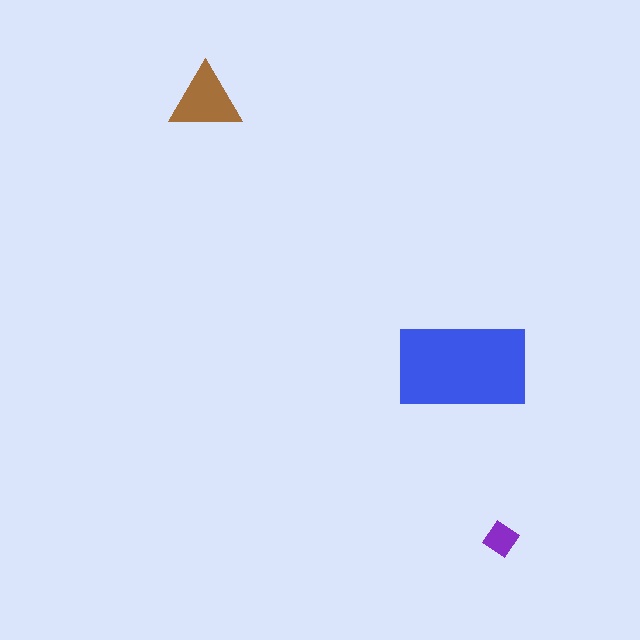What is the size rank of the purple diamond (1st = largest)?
3rd.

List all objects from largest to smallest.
The blue rectangle, the brown triangle, the purple diamond.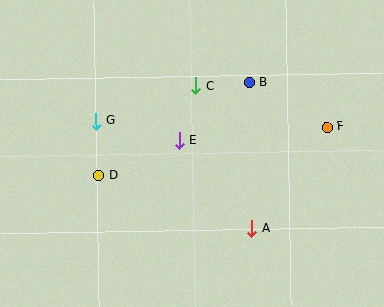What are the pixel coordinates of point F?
Point F is at (327, 127).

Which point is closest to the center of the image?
Point E at (179, 141) is closest to the center.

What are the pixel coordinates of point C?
Point C is at (196, 86).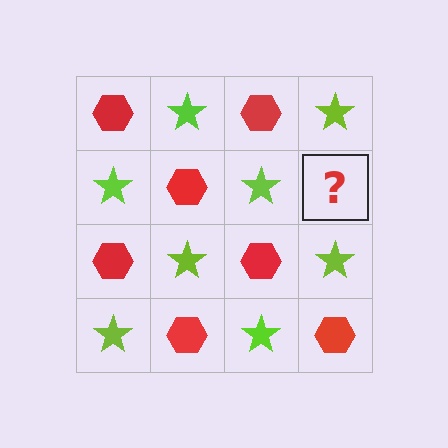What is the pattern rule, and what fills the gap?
The rule is that it alternates red hexagon and lime star in a checkerboard pattern. The gap should be filled with a red hexagon.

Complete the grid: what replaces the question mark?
The question mark should be replaced with a red hexagon.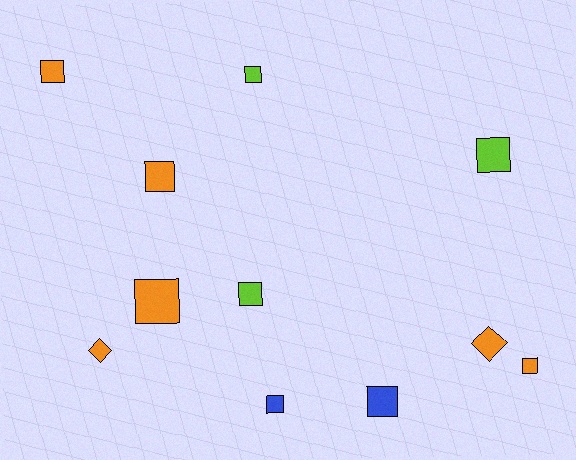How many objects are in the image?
There are 11 objects.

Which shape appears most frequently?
Square, with 9 objects.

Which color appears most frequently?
Orange, with 6 objects.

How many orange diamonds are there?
There are 2 orange diamonds.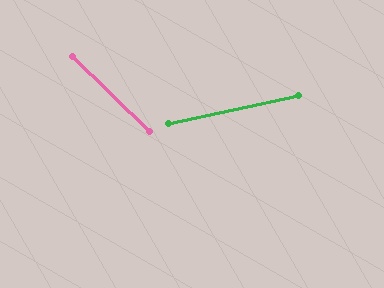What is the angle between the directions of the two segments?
Approximately 56 degrees.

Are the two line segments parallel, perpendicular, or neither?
Neither parallel nor perpendicular — they differ by about 56°.